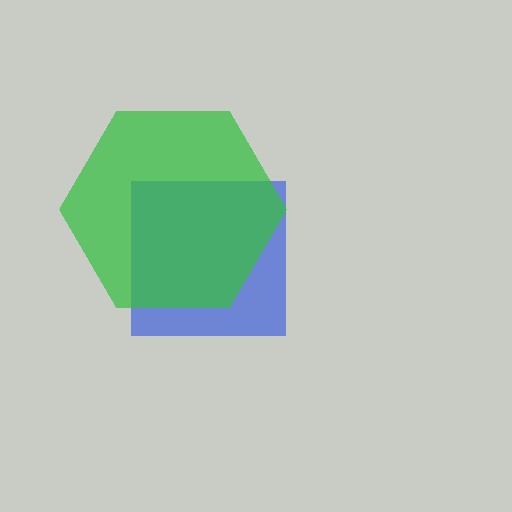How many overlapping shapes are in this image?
There are 2 overlapping shapes in the image.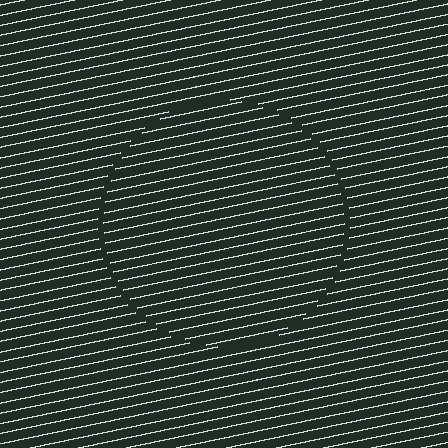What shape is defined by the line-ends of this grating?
An illusory circle. The interior of the shape contains the same grating, shifted by half a period — the contour is defined by the phase discontinuity where line-ends from the inner and outer gratings abut.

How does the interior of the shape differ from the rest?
The interior of the shape contains the same grating, shifted by half a period — the contour is defined by the phase discontinuity where line-ends from the inner and outer gratings abut.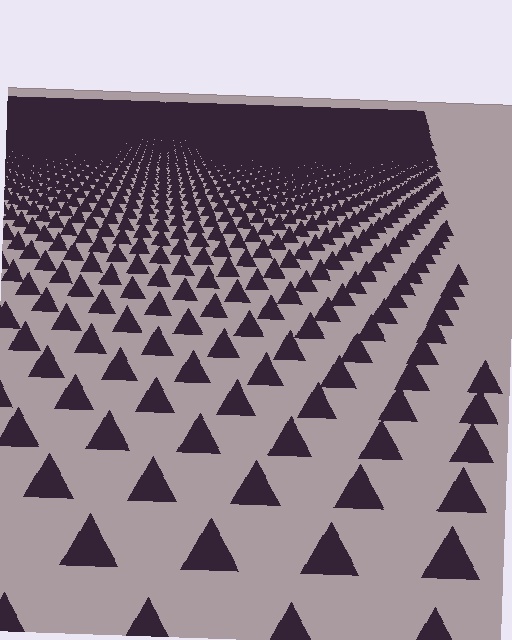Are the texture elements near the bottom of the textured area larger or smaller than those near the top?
Larger. Near the bottom, elements are closer to the viewer and appear at a bigger on-screen size.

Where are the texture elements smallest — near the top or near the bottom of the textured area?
Near the top.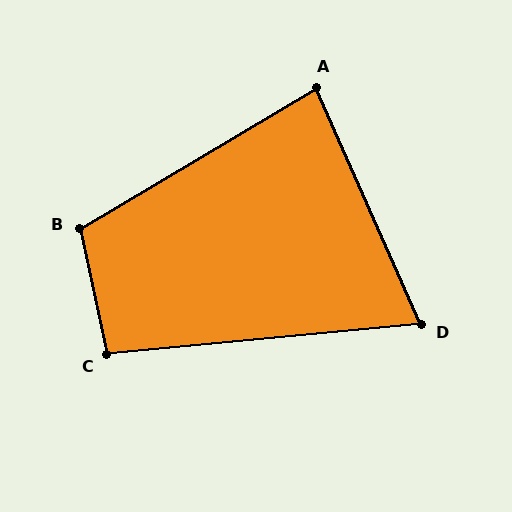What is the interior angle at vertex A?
Approximately 83 degrees (acute).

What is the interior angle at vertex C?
Approximately 97 degrees (obtuse).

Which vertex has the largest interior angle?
B, at approximately 108 degrees.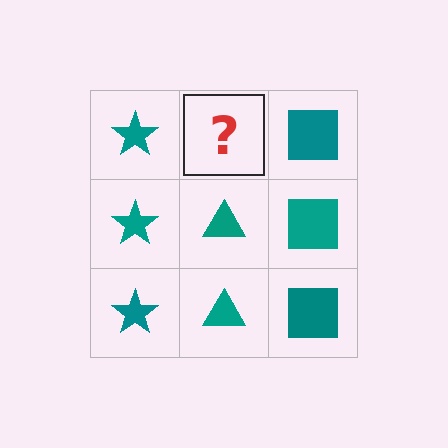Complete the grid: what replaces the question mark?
The question mark should be replaced with a teal triangle.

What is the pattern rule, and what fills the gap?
The rule is that each column has a consistent shape. The gap should be filled with a teal triangle.